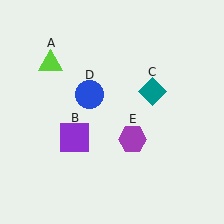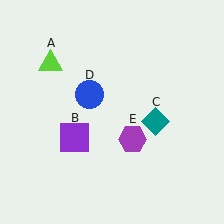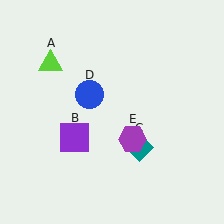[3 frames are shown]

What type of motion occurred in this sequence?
The teal diamond (object C) rotated clockwise around the center of the scene.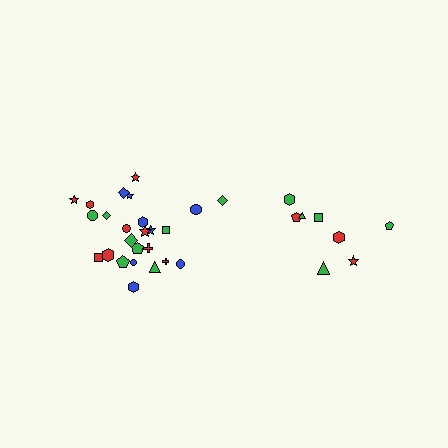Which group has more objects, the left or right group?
The left group.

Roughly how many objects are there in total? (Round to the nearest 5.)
Roughly 35 objects in total.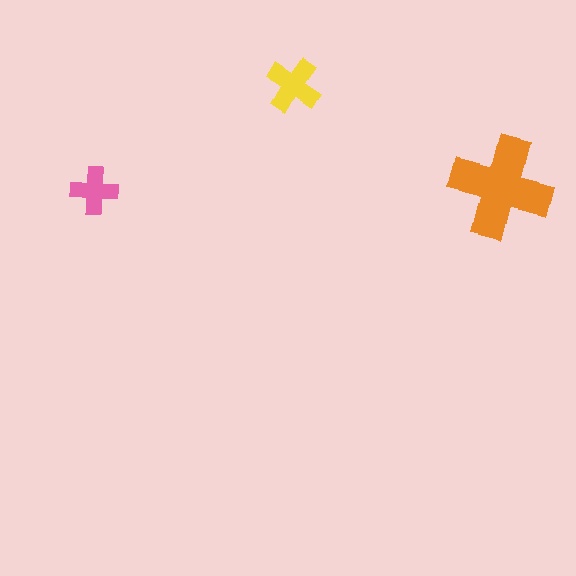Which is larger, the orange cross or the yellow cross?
The orange one.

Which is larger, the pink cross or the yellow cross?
The yellow one.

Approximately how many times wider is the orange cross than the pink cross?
About 2 times wider.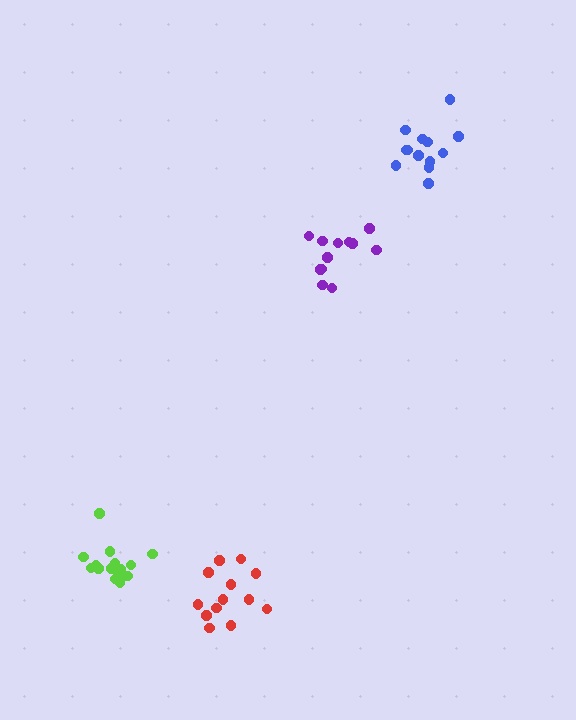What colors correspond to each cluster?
The clusters are colored: red, purple, blue, lime.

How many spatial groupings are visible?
There are 4 spatial groupings.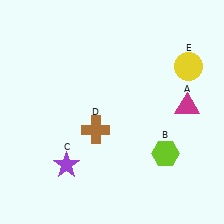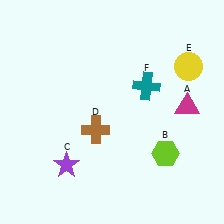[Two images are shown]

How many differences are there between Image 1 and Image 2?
There is 1 difference between the two images.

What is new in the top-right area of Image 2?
A teal cross (F) was added in the top-right area of Image 2.